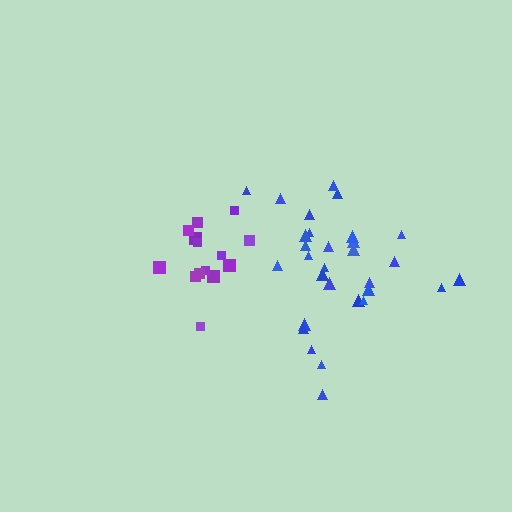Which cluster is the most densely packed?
Purple.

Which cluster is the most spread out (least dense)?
Blue.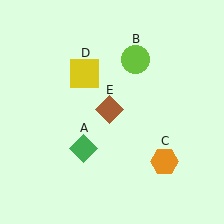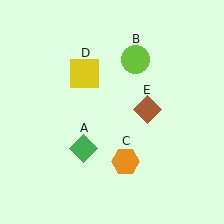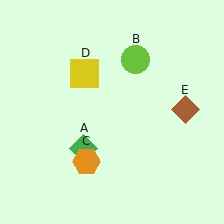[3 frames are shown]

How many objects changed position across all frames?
2 objects changed position: orange hexagon (object C), brown diamond (object E).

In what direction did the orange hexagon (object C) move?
The orange hexagon (object C) moved left.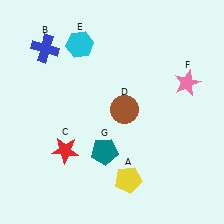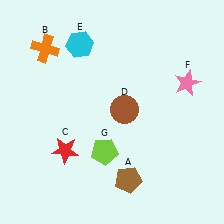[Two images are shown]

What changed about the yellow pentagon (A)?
In Image 1, A is yellow. In Image 2, it changed to brown.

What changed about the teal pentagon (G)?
In Image 1, G is teal. In Image 2, it changed to lime.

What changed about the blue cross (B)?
In Image 1, B is blue. In Image 2, it changed to orange.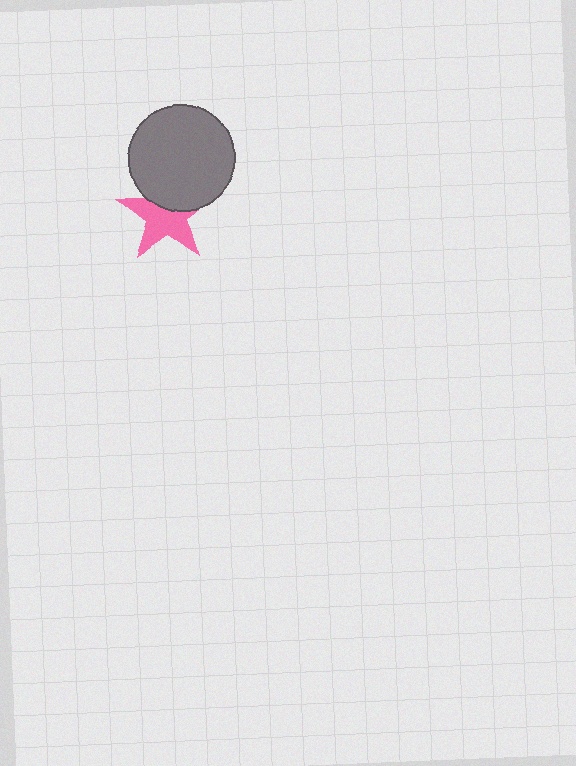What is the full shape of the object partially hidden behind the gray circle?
The partially hidden object is a pink star.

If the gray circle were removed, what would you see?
You would see the complete pink star.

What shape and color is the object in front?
The object in front is a gray circle.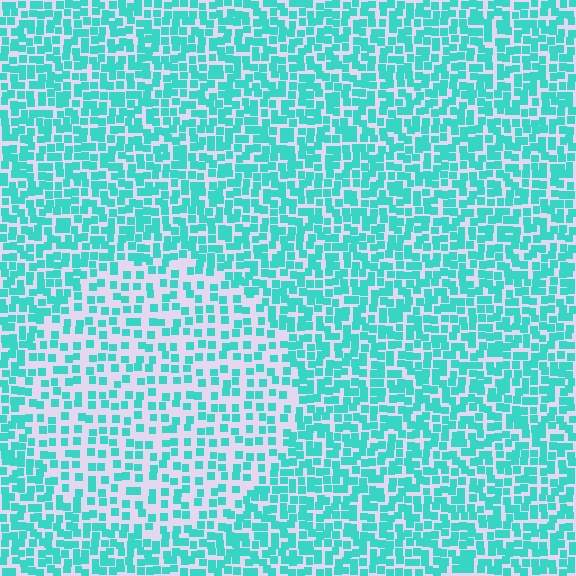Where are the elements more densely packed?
The elements are more densely packed outside the circle boundary.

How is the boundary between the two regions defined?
The boundary is defined by a change in element density (approximately 1.8x ratio). All elements are the same color, size, and shape.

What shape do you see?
I see a circle.